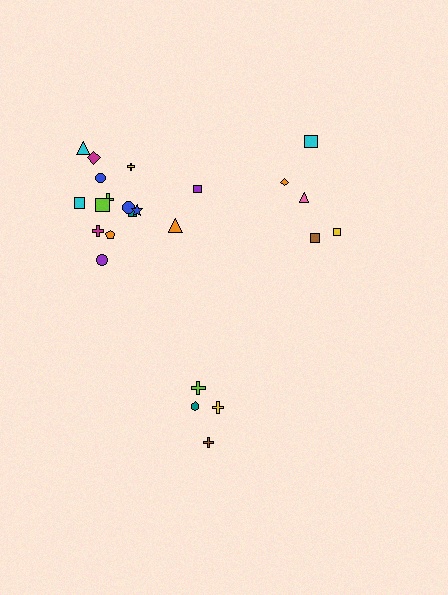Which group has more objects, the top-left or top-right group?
The top-left group.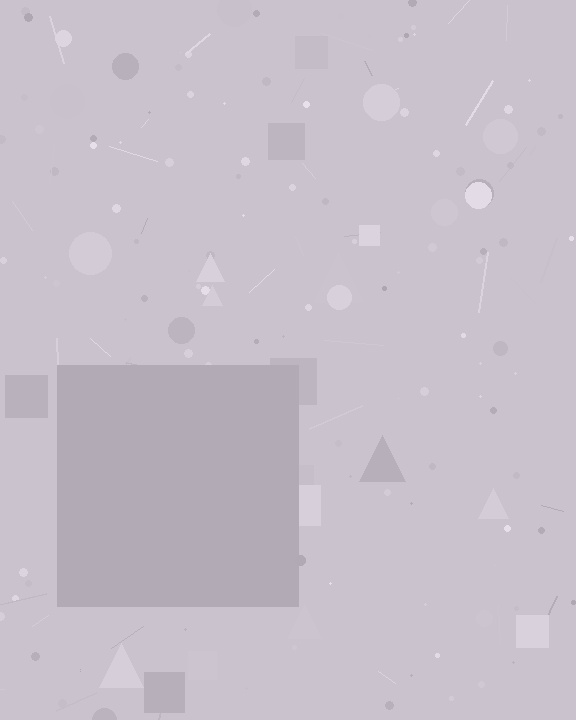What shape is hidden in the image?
A square is hidden in the image.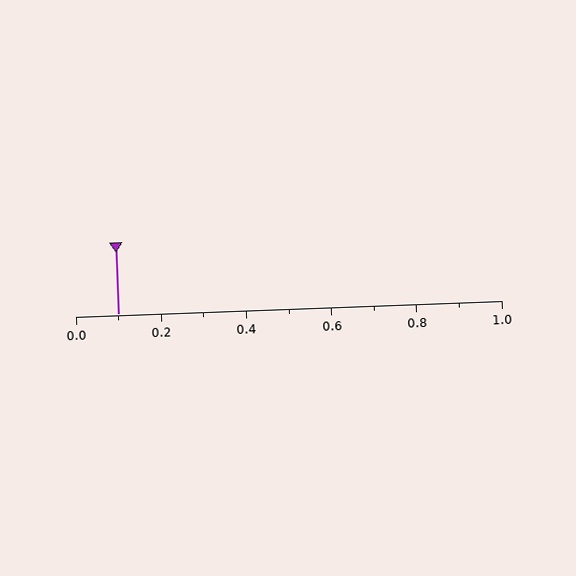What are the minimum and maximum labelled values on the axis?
The axis runs from 0.0 to 1.0.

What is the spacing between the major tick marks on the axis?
The major ticks are spaced 0.2 apart.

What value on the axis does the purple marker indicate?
The marker indicates approximately 0.1.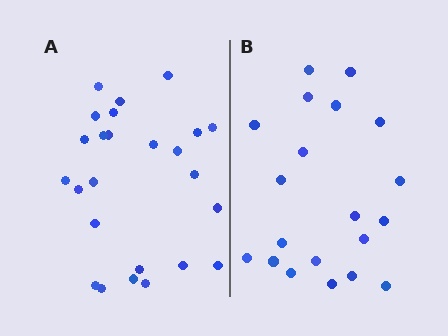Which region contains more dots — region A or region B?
Region A (the left region) has more dots.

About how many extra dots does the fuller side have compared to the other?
Region A has about 5 more dots than region B.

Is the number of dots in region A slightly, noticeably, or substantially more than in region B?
Region A has noticeably more, but not dramatically so. The ratio is roughly 1.2 to 1.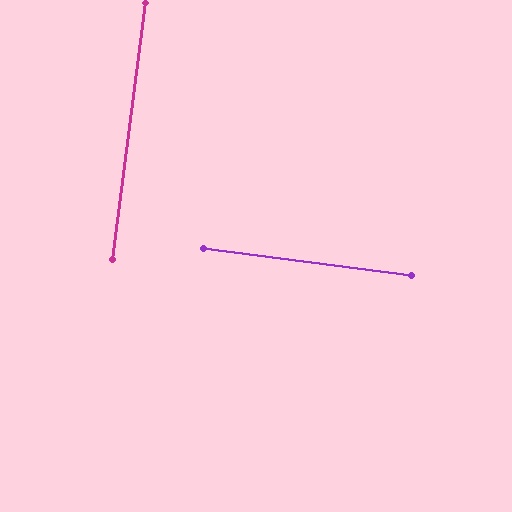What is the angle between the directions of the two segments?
Approximately 90 degrees.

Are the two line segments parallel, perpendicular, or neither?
Perpendicular — they meet at approximately 90°.